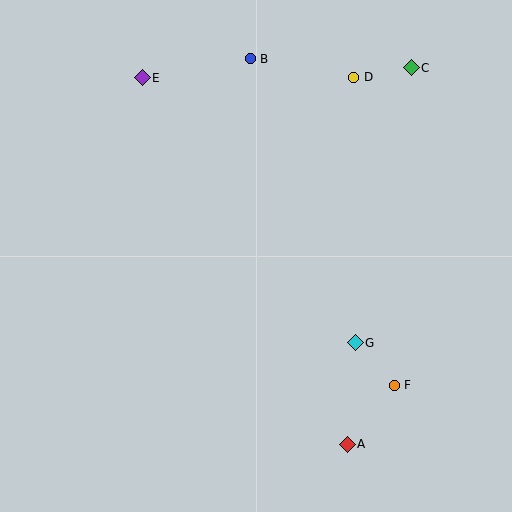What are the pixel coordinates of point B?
Point B is at (250, 59).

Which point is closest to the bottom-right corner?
Point F is closest to the bottom-right corner.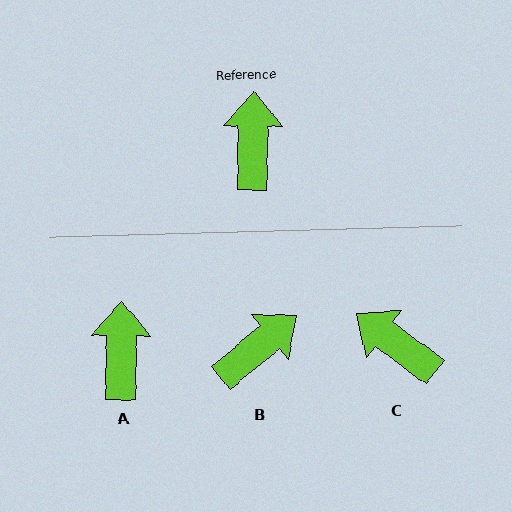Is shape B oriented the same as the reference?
No, it is off by about 49 degrees.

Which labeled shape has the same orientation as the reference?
A.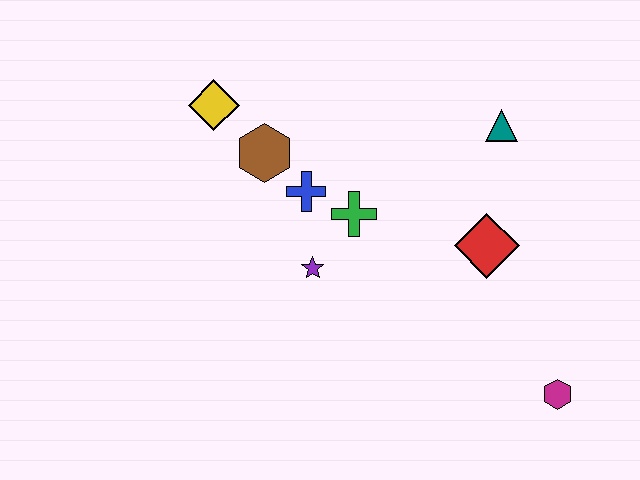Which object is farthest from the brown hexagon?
The magenta hexagon is farthest from the brown hexagon.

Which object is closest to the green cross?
The blue cross is closest to the green cross.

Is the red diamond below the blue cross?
Yes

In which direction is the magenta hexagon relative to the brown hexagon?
The magenta hexagon is to the right of the brown hexagon.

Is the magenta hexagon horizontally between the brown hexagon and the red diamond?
No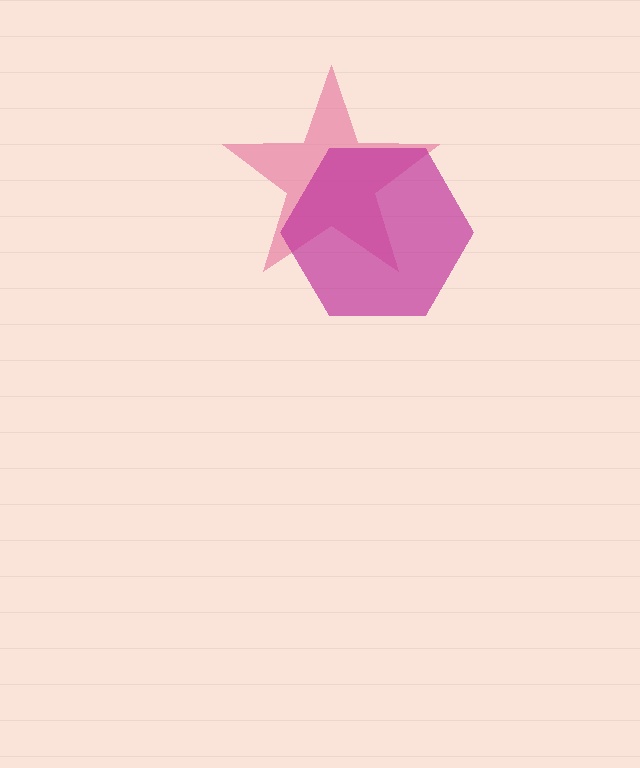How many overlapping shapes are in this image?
There are 2 overlapping shapes in the image.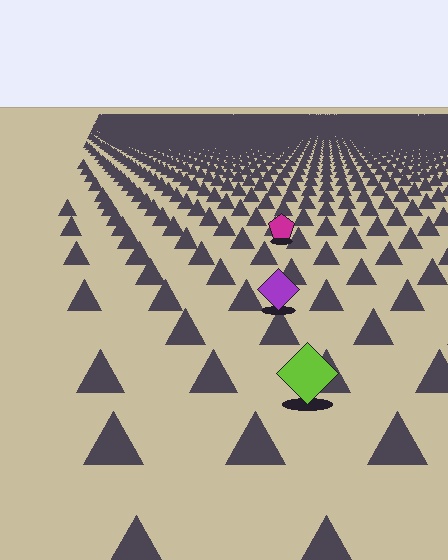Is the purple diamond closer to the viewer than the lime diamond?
No. The lime diamond is closer — you can tell from the texture gradient: the ground texture is coarser near it.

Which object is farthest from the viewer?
The magenta pentagon is farthest from the viewer. It appears smaller and the ground texture around it is denser.